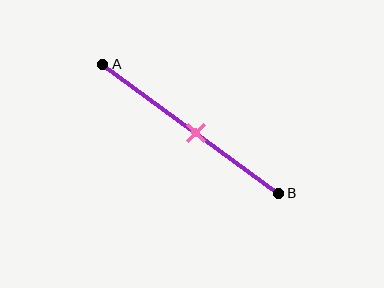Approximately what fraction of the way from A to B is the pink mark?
The pink mark is approximately 55% of the way from A to B.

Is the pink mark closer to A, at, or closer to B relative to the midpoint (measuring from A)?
The pink mark is closer to point B than the midpoint of segment AB.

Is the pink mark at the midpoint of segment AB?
No, the mark is at about 55% from A, not at the 50% midpoint.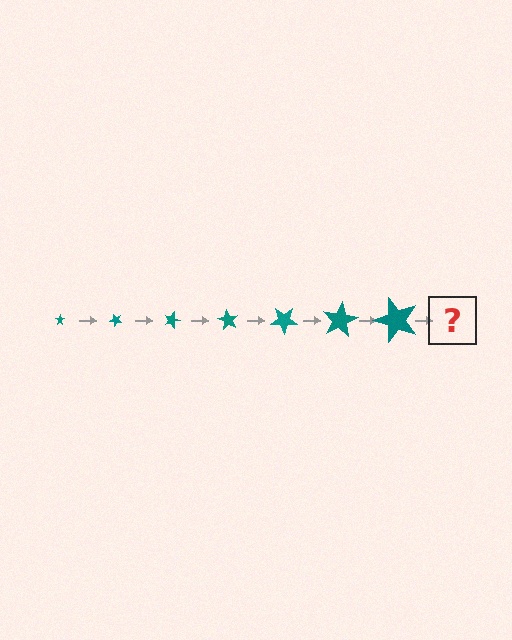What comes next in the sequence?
The next element should be a star, larger than the previous one and rotated 315 degrees from the start.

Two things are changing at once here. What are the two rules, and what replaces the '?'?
The two rules are that the star grows larger each step and it rotates 45 degrees each step. The '?' should be a star, larger than the previous one and rotated 315 degrees from the start.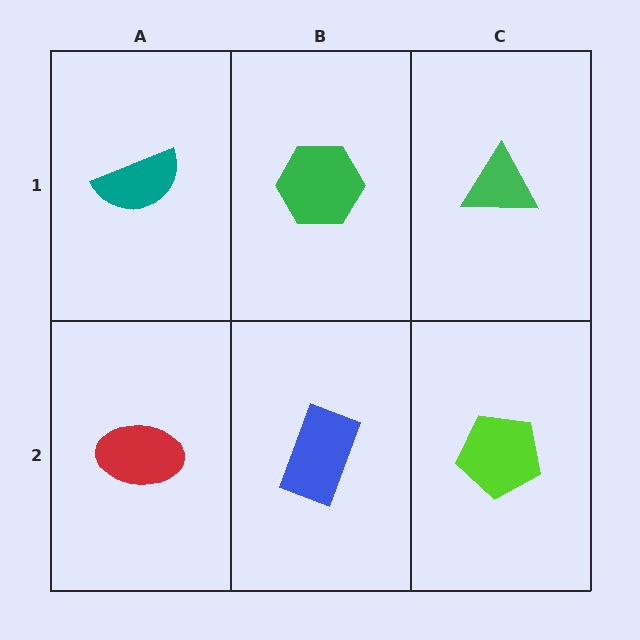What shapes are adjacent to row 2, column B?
A green hexagon (row 1, column B), a red ellipse (row 2, column A), a lime pentagon (row 2, column C).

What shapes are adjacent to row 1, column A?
A red ellipse (row 2, column A), a green hexagon (row 1, column B).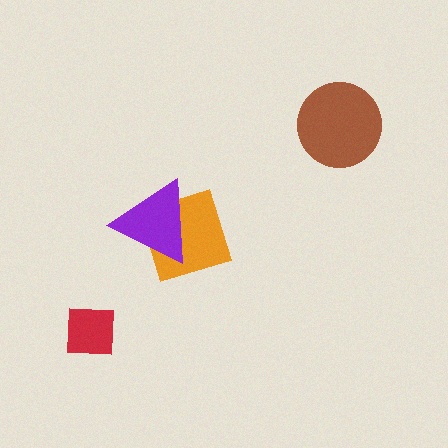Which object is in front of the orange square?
The purple triangle is in front of the orange square.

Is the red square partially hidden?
No, no other shape covers it.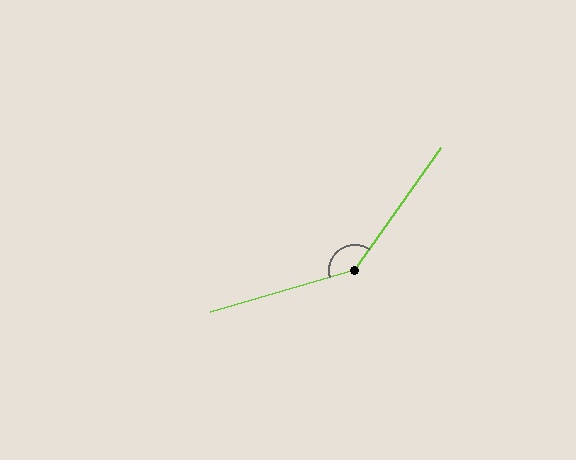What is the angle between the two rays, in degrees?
Approximately 141 degrees.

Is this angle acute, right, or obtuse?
It is obtuse.